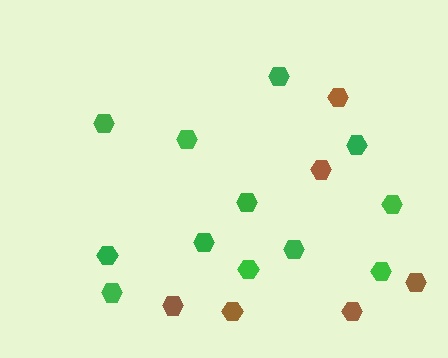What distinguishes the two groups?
There are 2 groups: one group of brown hexagons (6) and one group of green hexagons (12).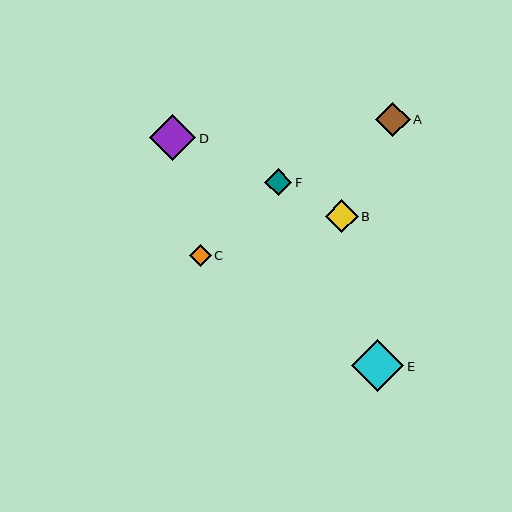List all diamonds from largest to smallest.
From largest to smallest: E, D, A, B, F, C.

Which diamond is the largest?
Diamond E is the largest with a size of approximately 52 pixels.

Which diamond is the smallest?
Diamond C is the smallest with a size of approximately 21 pixels.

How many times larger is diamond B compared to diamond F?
Diamond B is approximately 1.2 times the size of diamond F.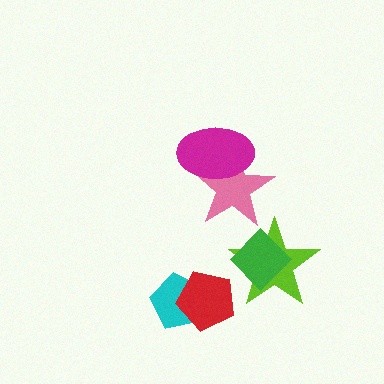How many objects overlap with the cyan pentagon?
1 object overlaps with the cyan pentagon.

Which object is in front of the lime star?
The green diamond is in front of the lime star.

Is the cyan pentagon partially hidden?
Yes, it is partially covered by another shape.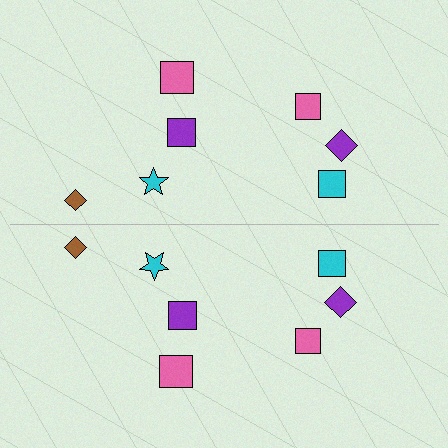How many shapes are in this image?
There are 14 shapes in this image.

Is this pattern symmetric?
Yes, this pattern has bilateral (reflection) symmetry.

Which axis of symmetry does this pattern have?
The pattern has a horizontal axis of symmetry running through the center of the image.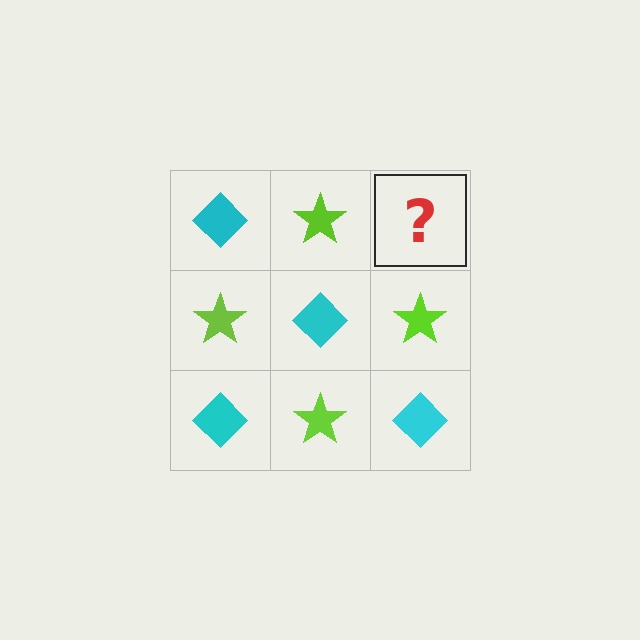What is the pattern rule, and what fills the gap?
The rule is that it alternates cyan diamond and lime star in a checkerboard pattern. The gap should be filled with a cyan diamond.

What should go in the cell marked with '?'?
The missing cell should contain a cyan diamond.